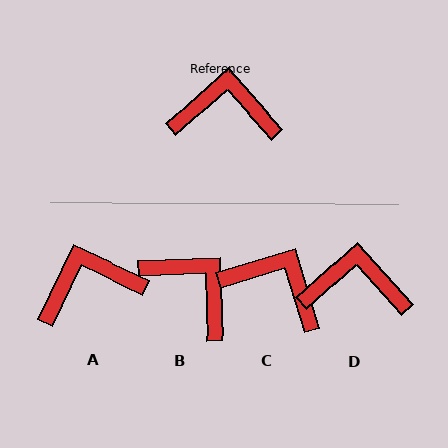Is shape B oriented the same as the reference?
No, it is off by about 40 degrees.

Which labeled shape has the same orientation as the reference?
D.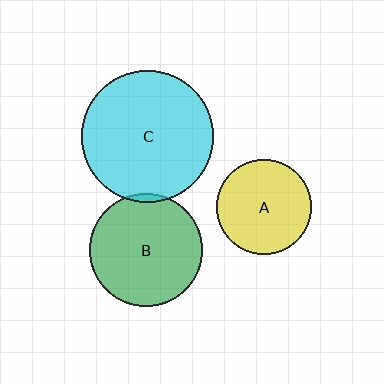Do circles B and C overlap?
Yes.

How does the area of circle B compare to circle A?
Approximately 1.4 times.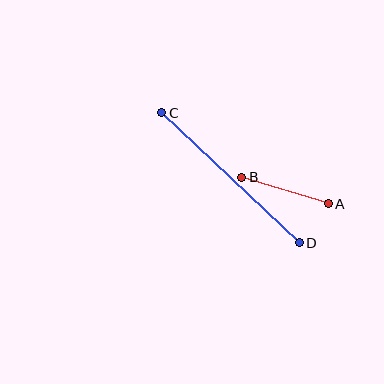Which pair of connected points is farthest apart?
Points C and D are farthest apart.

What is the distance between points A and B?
The distance is approximately 91 pixels.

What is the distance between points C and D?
The distance is approximately 189 pixels.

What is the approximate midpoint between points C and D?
The midpoint is at approximately (231, 178) pixels.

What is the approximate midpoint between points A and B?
The midpoint is at approximately (285, 190) pixels.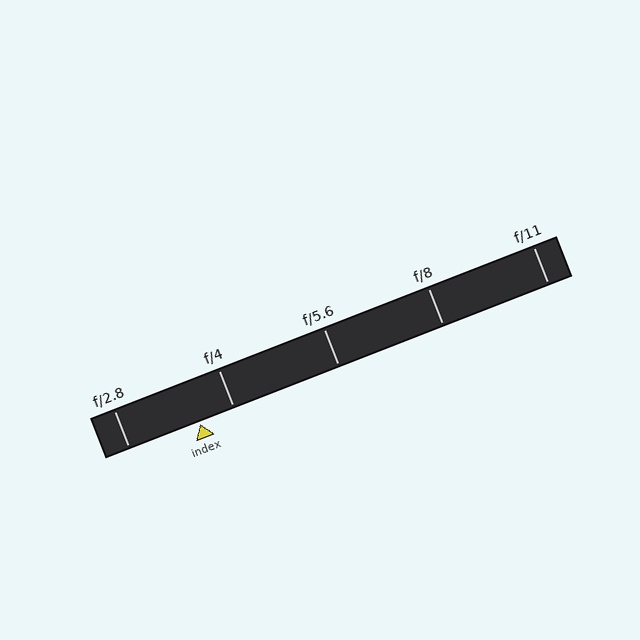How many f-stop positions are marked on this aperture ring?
There are 5 f-stop positions marked.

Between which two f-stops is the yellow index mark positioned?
The index mark is between f/2.8 and f/4.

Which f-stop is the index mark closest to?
The index mark is closest to f/4.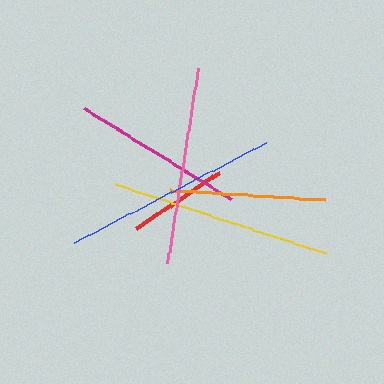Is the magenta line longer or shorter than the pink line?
The pink line is longer than the magenta line.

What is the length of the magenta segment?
The magenta segment is approximately 172 pixels long.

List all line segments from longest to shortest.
From longest to shortest: yellow, blue, pink, magenta, orange, red.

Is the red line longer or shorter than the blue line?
The blue line is longer than the red line.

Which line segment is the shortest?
The red line is the shortest at approximately 100 pixels.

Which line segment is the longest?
The yellow line is the longest at approximately 221 pixels.